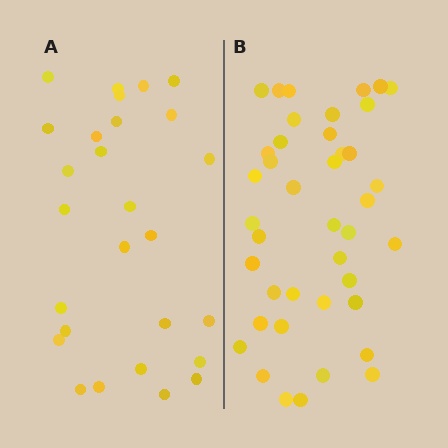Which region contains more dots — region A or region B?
Region B (the right region) has more dots.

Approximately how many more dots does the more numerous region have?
Region B has approximately 15 more dots than region A.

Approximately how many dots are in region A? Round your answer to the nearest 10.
About 30 dots. (The exact count is 27, which rounds to 30.)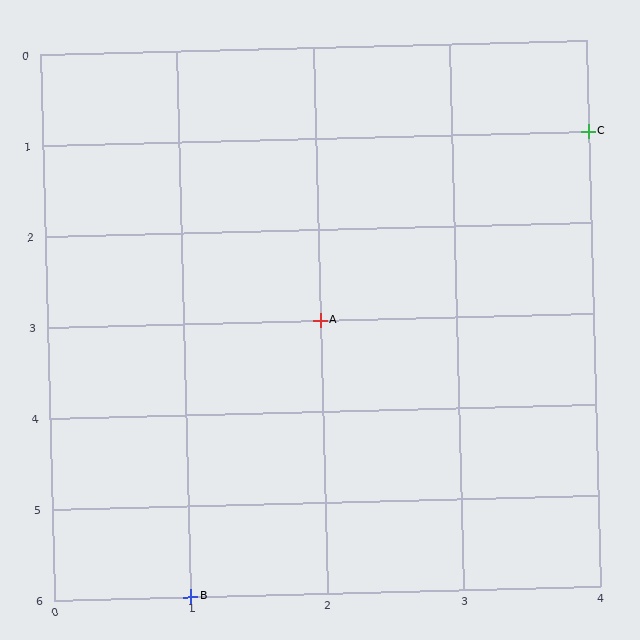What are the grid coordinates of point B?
Point B is at grid coordinates (1, 6).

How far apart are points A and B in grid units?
Points A and B are 1 column and 3 rows apart (about 3.2 grid units diagonally).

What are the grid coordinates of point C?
Point C is at grid coordinates (4, 1).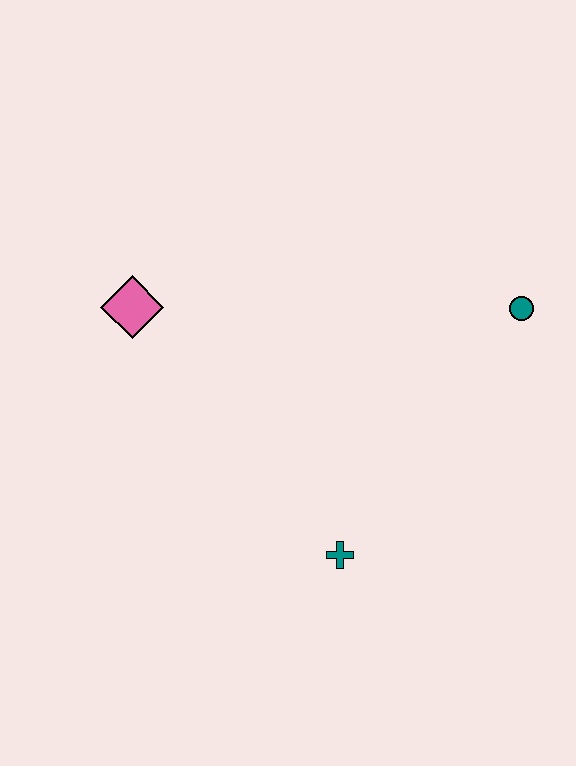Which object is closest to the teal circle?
The teal cross is closest to the teal circle.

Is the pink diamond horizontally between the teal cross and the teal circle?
No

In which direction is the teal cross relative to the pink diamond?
The teal cross is below the pink diamond.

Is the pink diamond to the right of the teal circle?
No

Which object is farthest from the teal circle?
The pink diamond is farthest from the teal circle.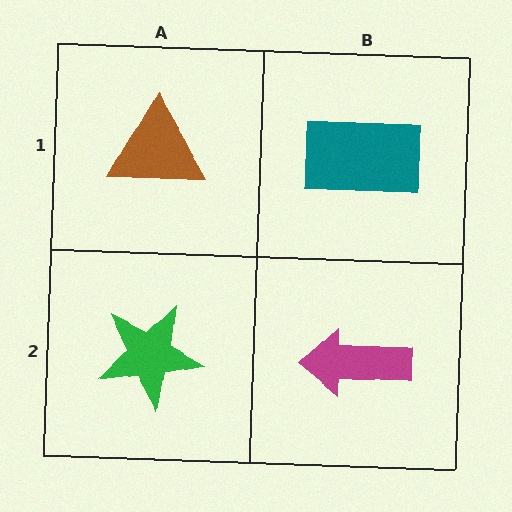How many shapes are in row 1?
2 shapes.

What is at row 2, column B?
A magenta arrow.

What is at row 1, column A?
A brown triangle.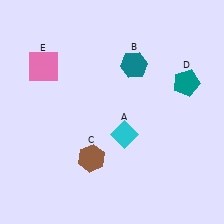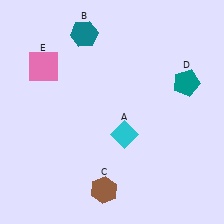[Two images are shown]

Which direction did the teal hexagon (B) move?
The teal hexagon (B) moved left.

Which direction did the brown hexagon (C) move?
The brown hexagon (C) moved down.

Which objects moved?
The objects that moved are: the teal hexagon (B), the brown hexagon (C).